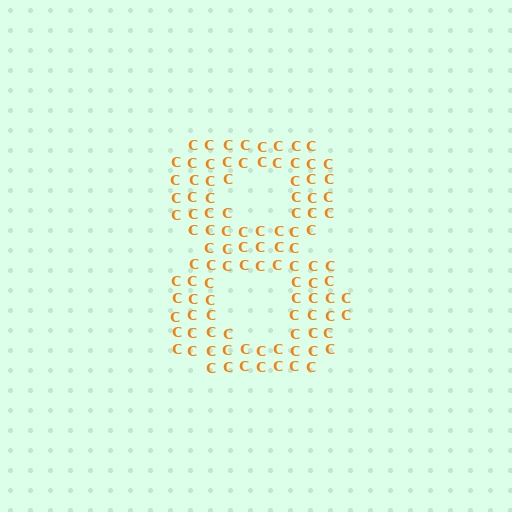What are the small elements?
The small elements are letter C's.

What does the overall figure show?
The overall figure shows the digit 8.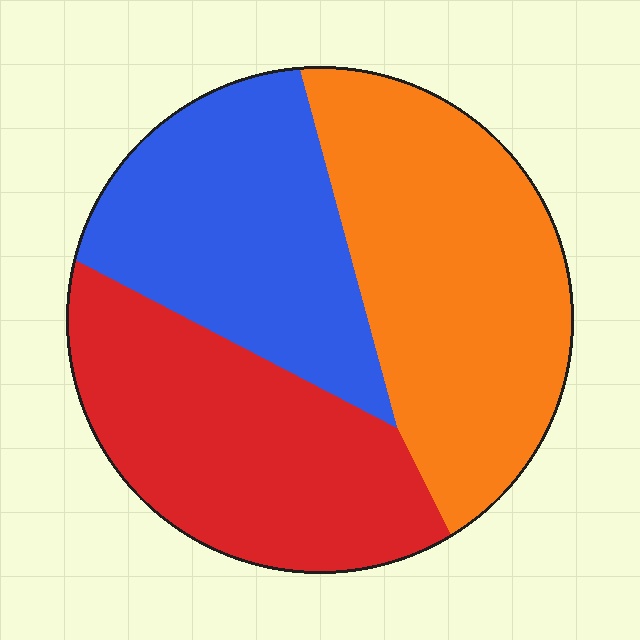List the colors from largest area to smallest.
From largest to smallest: orange, red, blue.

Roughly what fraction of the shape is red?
Red covers around 35% of the shape.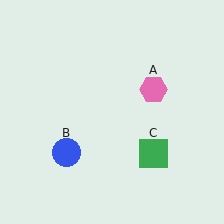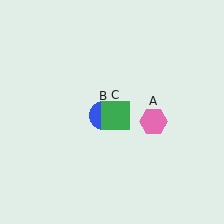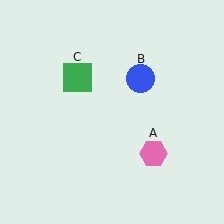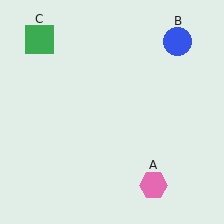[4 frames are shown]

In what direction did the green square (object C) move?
The green square (object C) moved up and to the left.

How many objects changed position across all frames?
3 objects changed position: pink hexagon (object A), blue circle (object B), green square (object C).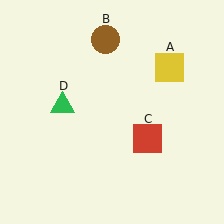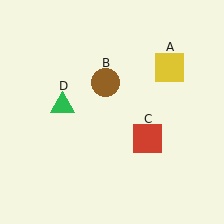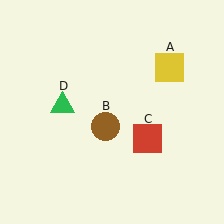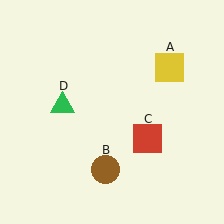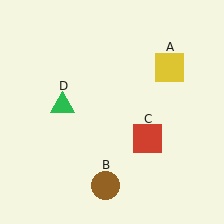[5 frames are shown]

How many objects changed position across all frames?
1 object changed position: brown circle (object B).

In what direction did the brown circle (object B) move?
The brown circle (object B) moved down.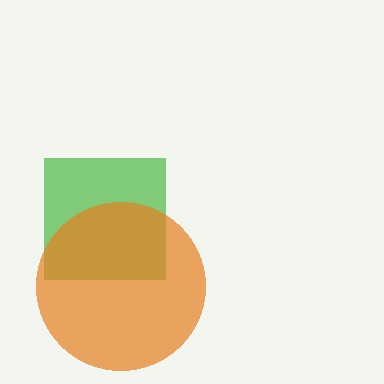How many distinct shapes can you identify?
There are 2 distinct shapes: a green square, an orange circle.